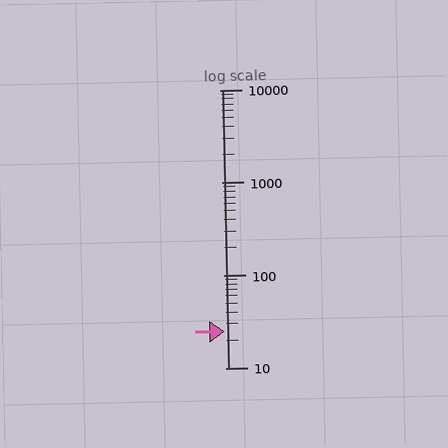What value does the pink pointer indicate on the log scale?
The pointer indicates approximately 25.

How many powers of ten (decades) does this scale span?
The scale spans 3 decades, from 10 to 10000.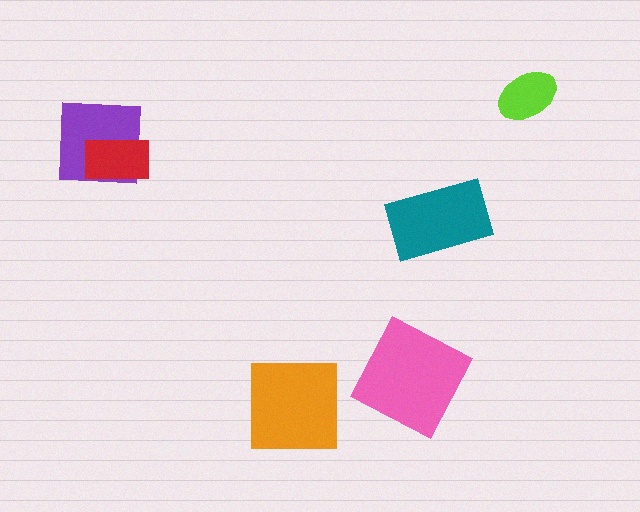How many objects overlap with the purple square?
1 object overlaps with the purple square.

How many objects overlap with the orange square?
0 objects overlap with the orange square.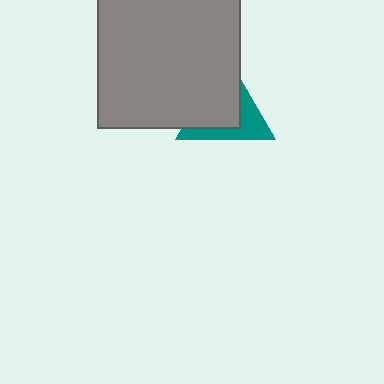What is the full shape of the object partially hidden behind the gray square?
The partially hidden object is a teal triangle.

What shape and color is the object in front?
The object in front is a gray square.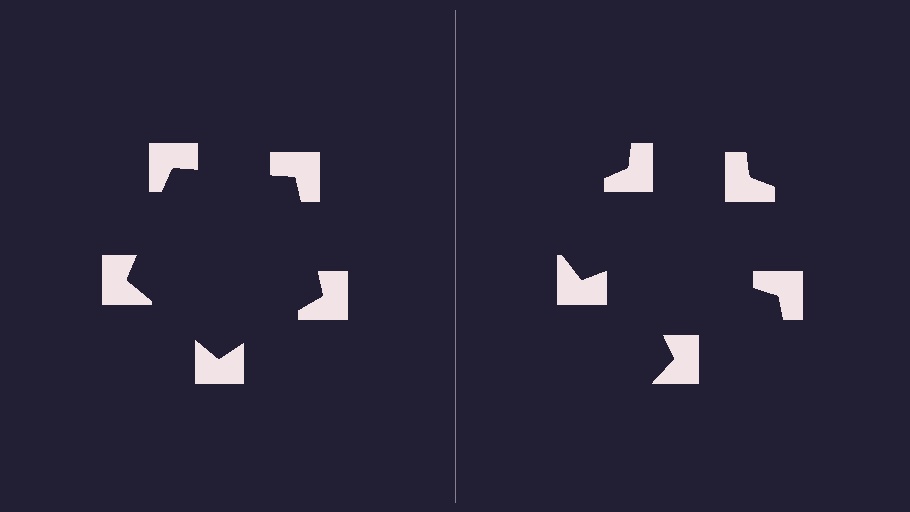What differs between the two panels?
The notched squares are positioned identically on both sides; only the wedge orientations differ. On the left they align to a pentagon; on the right they are misaligned.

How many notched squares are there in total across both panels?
10 — 5 on each side.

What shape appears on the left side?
An illusory pentagon.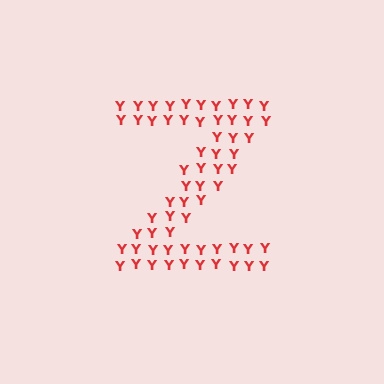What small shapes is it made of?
It is made of small letter Y's.